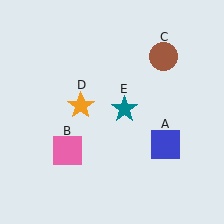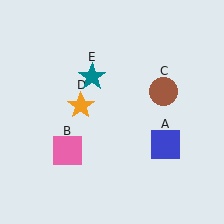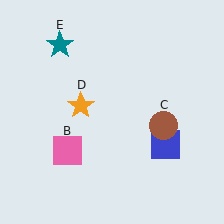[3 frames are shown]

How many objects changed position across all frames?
2 objects changed position: brown circle (object C), teal star (object E).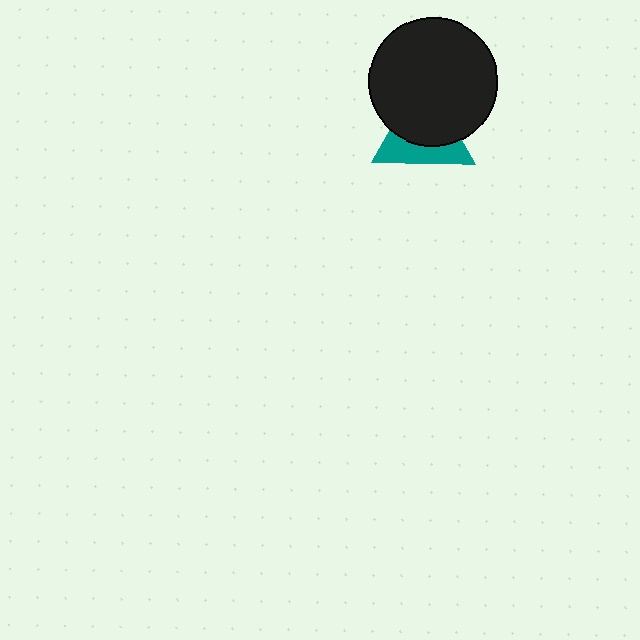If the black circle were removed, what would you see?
You would see the complete teal triangle.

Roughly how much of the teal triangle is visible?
A small part of it is visible (roughly 40%).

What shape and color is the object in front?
The object in front is a black circle.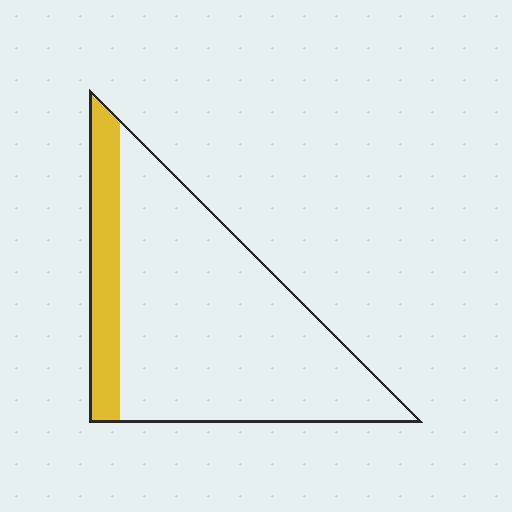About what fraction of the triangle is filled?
About one sixth (1/6).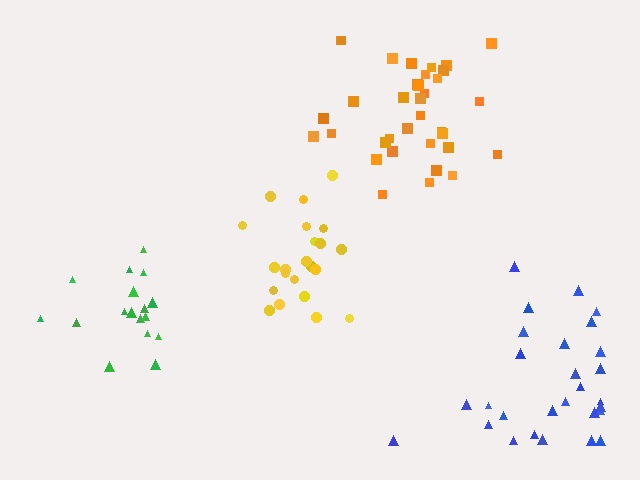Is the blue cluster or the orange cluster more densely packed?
Orange.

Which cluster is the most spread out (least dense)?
Blue.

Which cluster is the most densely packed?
Yellow.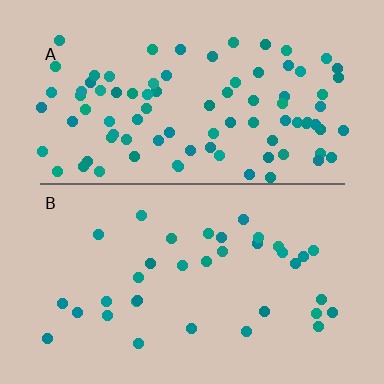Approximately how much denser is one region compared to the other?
Approximately 2.5× — region A over region B.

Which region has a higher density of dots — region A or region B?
A (the top).